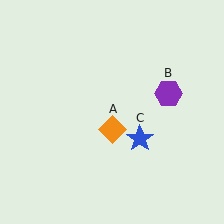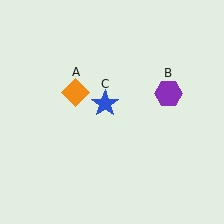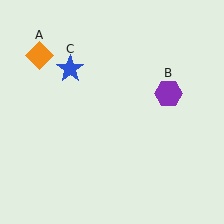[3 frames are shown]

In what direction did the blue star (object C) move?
The blue star (object C) moved up and to the left.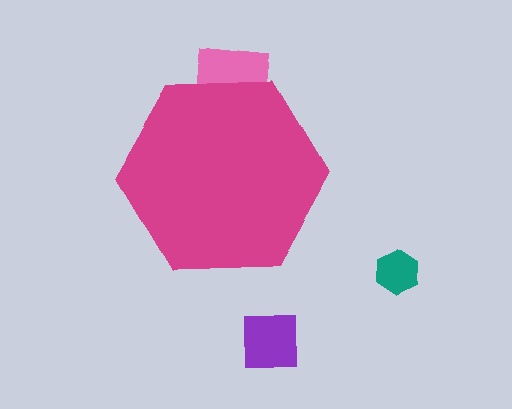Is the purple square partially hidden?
No, the purple square is fully visible.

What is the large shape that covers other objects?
A magenta hexagon.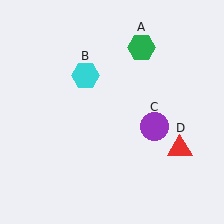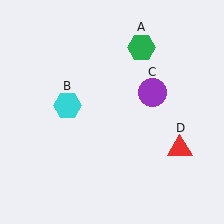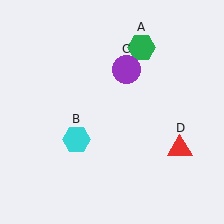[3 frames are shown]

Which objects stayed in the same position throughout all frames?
Green hexagon (object A) and red triangle (object D) remained stationary.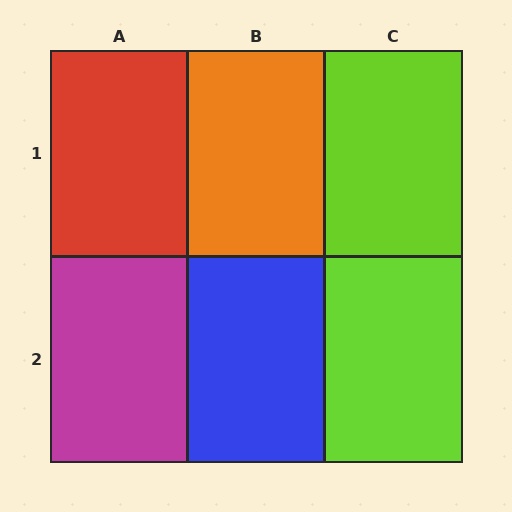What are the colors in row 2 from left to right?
Magenta, blue, lime.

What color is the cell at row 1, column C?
Lime.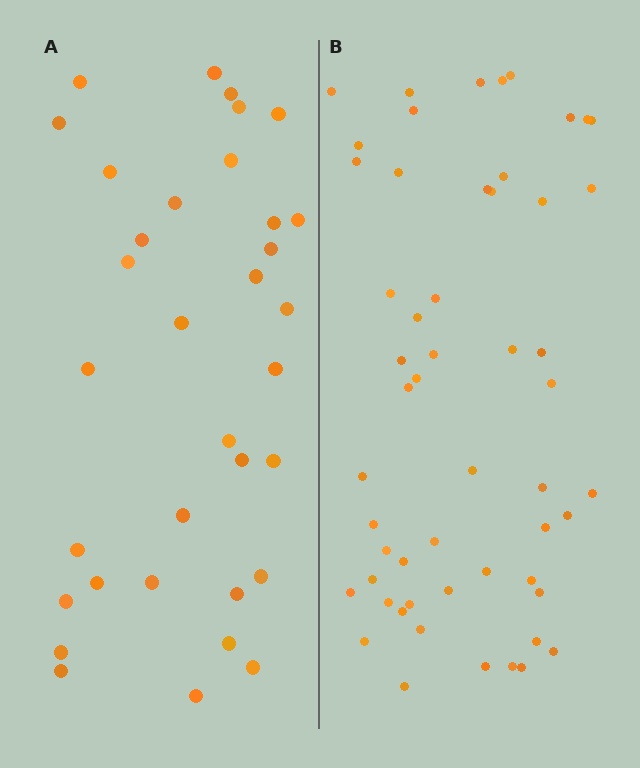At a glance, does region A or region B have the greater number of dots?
Region B (the right region) has more dots.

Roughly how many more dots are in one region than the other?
Region B has approximately 20 more dots than region A.